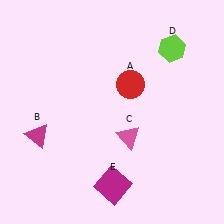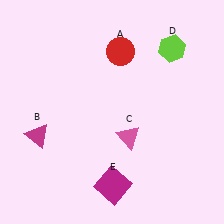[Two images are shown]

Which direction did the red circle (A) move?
The red circle (A) moved up.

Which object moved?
The red circle (A) moved up.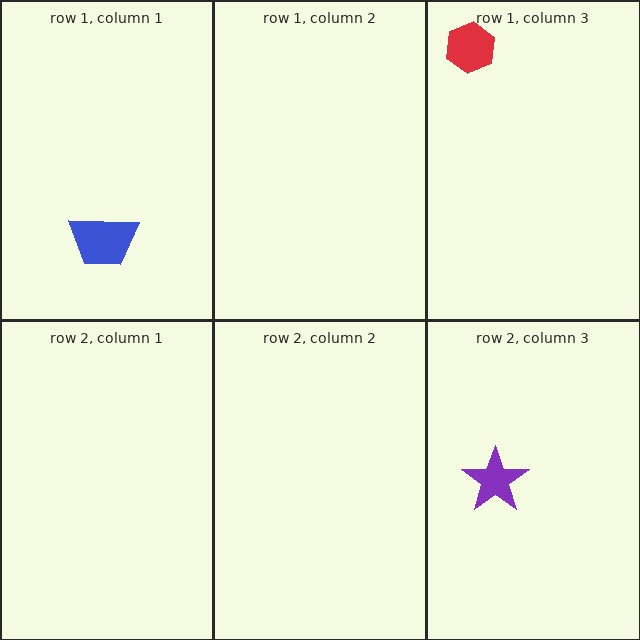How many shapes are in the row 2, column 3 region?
1.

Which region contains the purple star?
The row 2, column 3 region.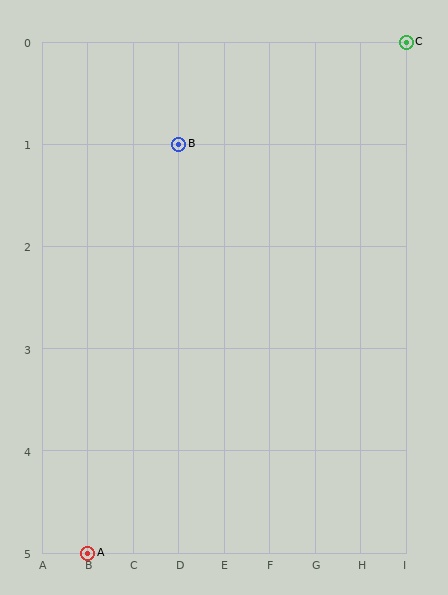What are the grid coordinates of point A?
Point A is at grid coordinates (B, 5).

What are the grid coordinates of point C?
Point C is at grid coordinates (I, 0).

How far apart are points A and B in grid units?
Points A and B are 2 columns and 4 rows apart (about 4.5 grid units diagonally).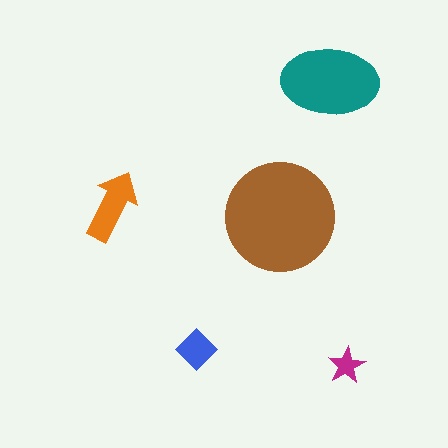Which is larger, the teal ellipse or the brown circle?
The brown circle.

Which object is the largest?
The brown circle.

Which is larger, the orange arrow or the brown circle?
The brown circle.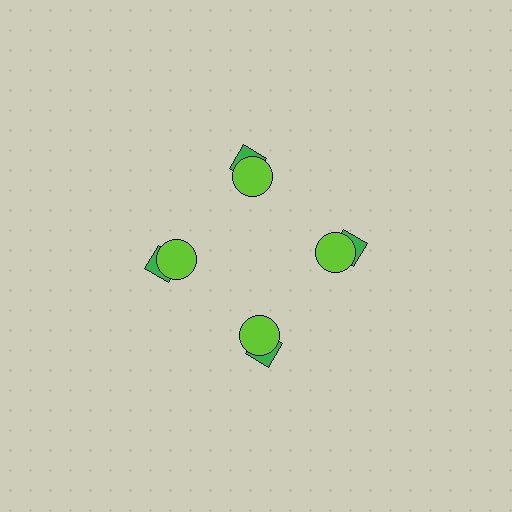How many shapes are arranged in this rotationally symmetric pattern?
There are 8 shapes, arranged in 4 groups of 2.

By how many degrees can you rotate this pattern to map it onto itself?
The pattern maps onto itself every 90 degrees of rotation.